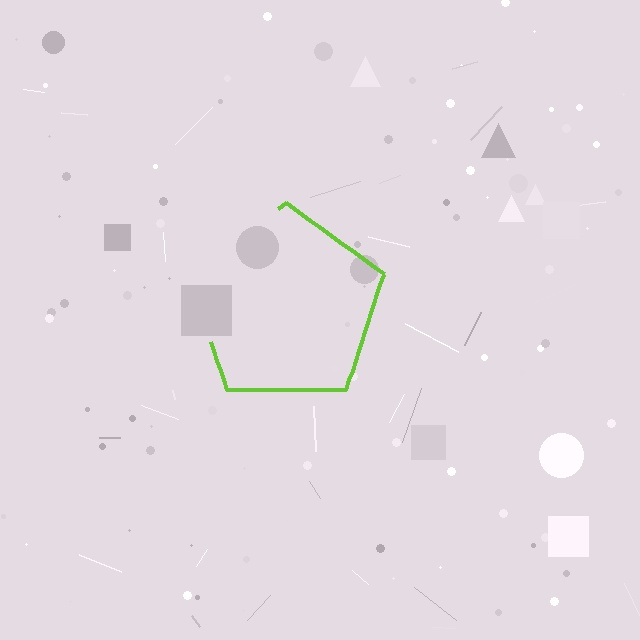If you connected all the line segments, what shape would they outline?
They would outline a pentagon.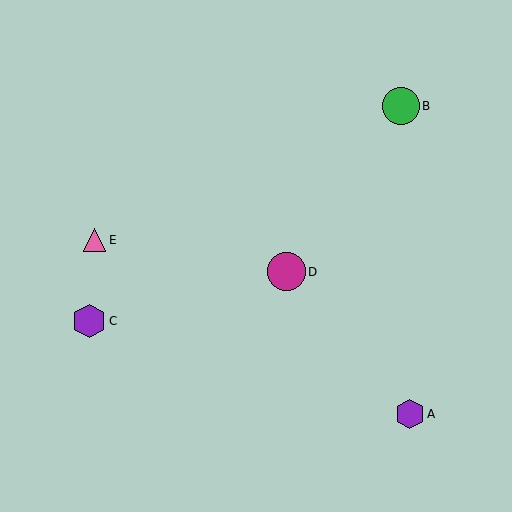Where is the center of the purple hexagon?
The center of the purple hexagon is at (89, 321).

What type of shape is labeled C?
Shape C is a purple hexagon.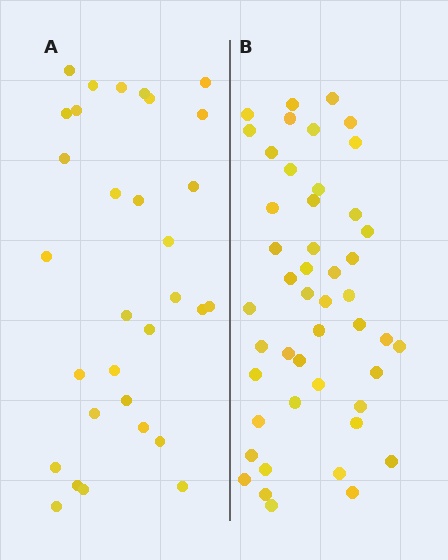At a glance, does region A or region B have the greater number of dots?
Region B (the right region) has more dots.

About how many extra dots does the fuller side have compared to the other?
Region B has approximately 15 more dots than region A.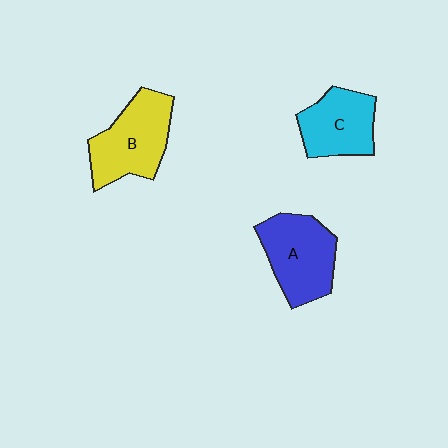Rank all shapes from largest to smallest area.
From largest to smallest: B (yellow), A (blue), C (cyan).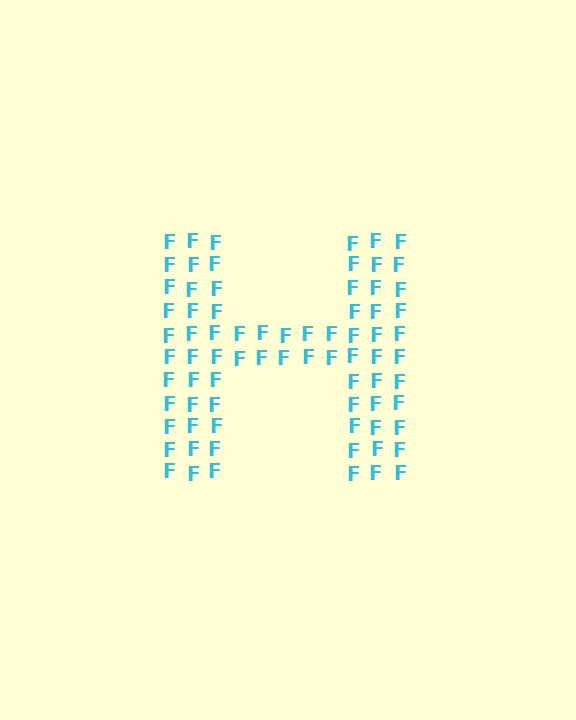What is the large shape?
The large shape is the letter H.